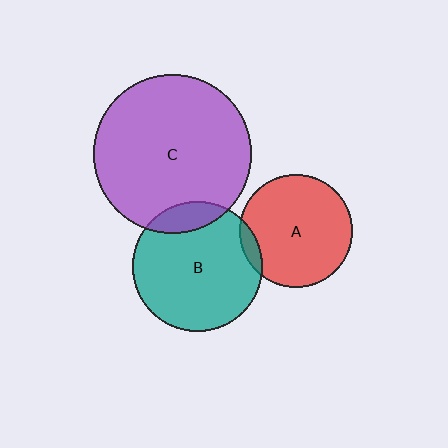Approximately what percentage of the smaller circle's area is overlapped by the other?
Approximately 5%.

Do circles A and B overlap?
Yes.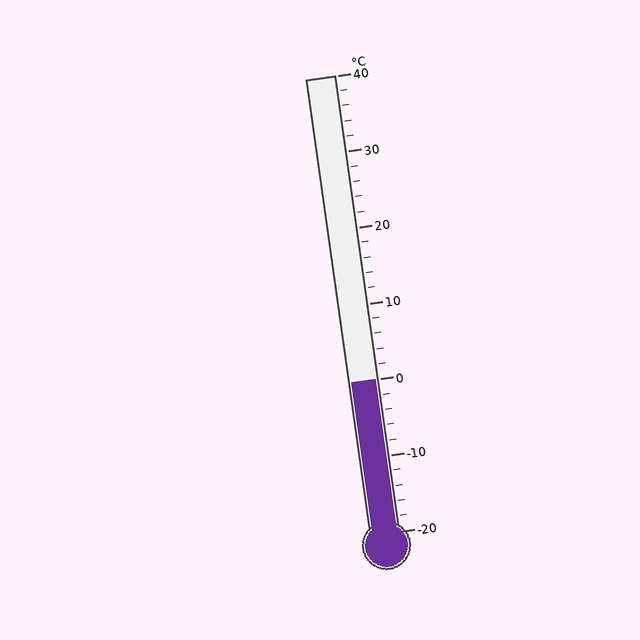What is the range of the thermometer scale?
The thermometer scale ranges from -20°C to 40°C.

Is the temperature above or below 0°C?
The temperature is at 0°C.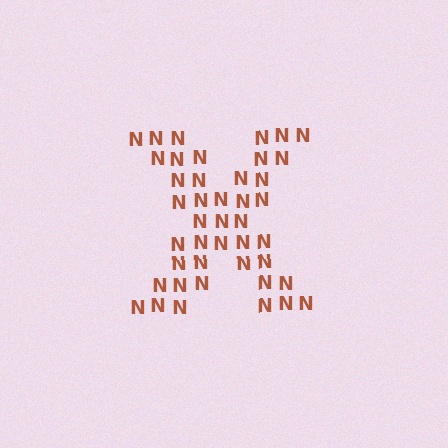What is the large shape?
The large shape is the letter X.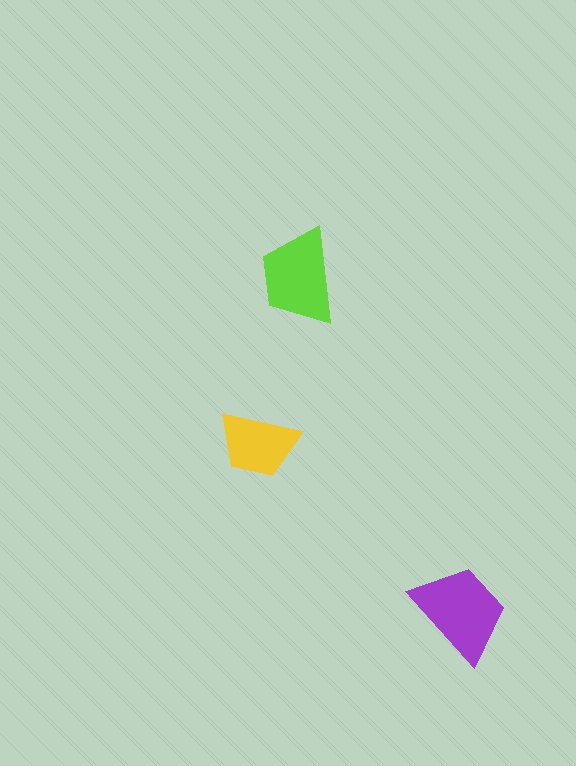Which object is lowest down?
The purple trapezoid is bottommost.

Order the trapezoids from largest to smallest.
the purple one, the lime one, the yellow one.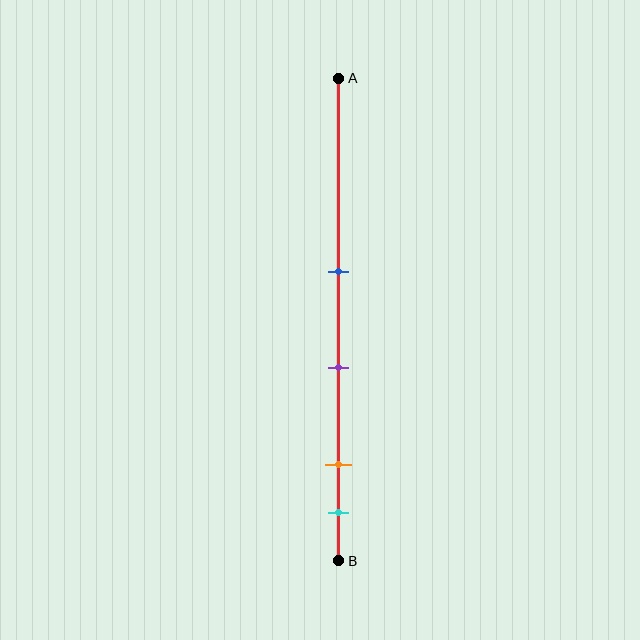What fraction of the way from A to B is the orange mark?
The orange mark is approximately 80% (0.8) of the way from A to B.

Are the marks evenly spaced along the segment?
No, the marks are not evenly spaced.